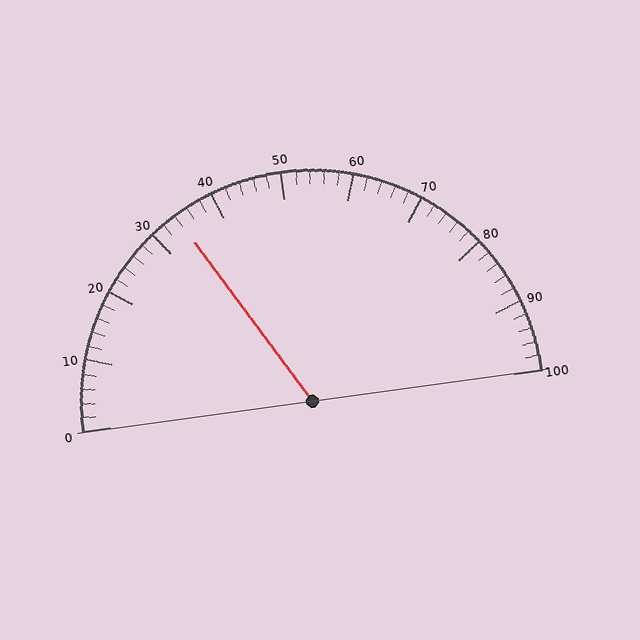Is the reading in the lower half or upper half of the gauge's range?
The reading is in the lower half of the range (0 to 100).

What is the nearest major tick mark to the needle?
The nearest major tick mark is 30.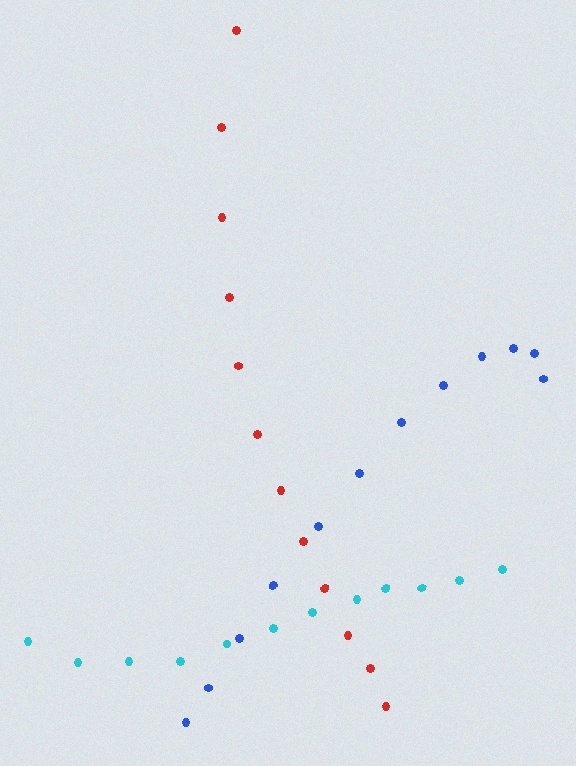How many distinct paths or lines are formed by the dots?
There are 3 distinct paths.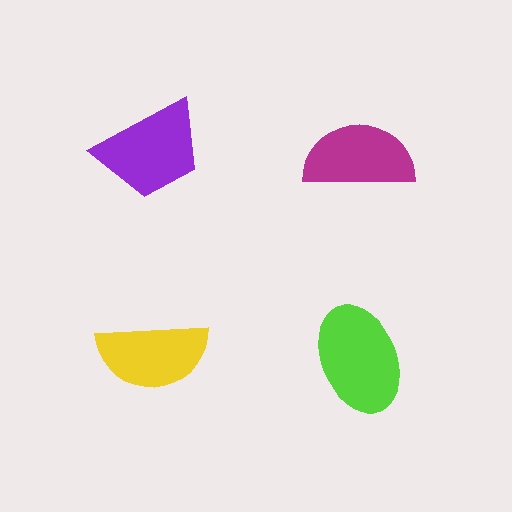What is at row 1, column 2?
A magenta semicircle.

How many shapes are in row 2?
2 shapes.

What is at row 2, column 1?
A yellow semicircle.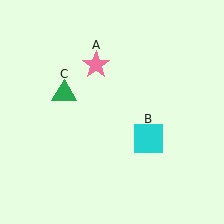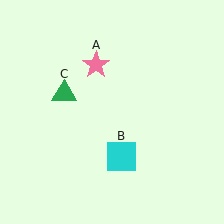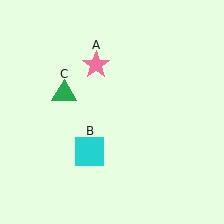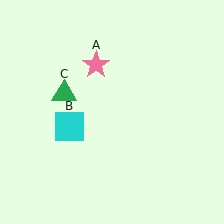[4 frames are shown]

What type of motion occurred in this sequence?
The cyan square (object B) rotated clockwise around the center of the scene.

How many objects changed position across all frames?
1 object changed position: cyan square (object B).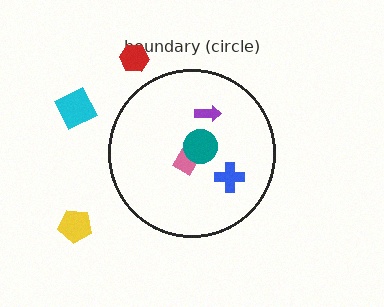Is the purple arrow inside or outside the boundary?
Inside.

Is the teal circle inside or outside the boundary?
Inside.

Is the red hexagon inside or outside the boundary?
Outside.